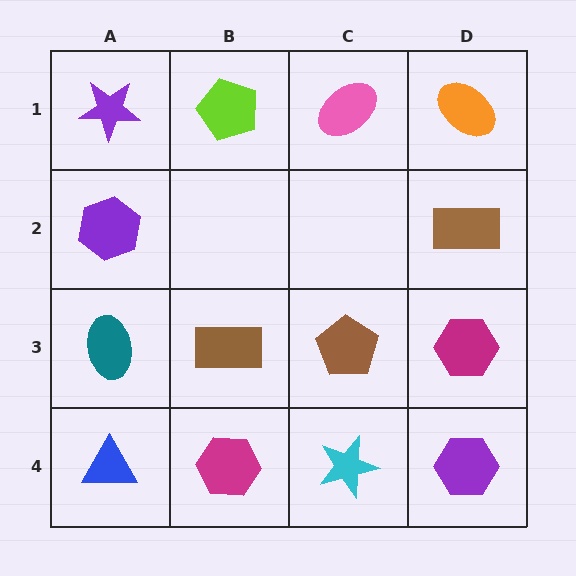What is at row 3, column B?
A brown rectangle.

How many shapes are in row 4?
4 shapes.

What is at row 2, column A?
A purple hexagon.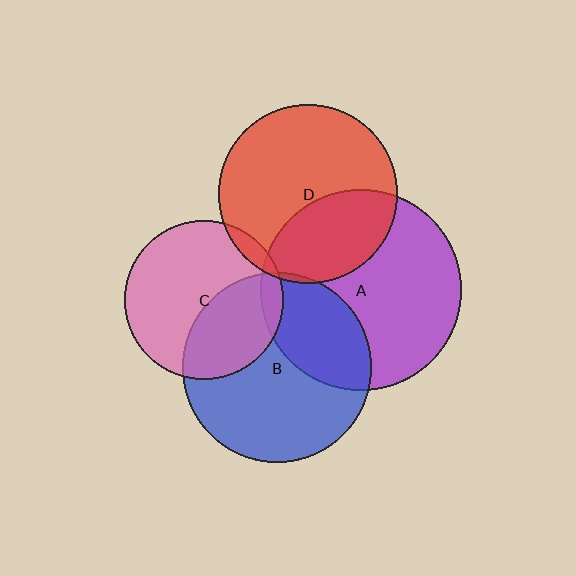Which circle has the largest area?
Circle A (purple).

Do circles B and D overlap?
Yes.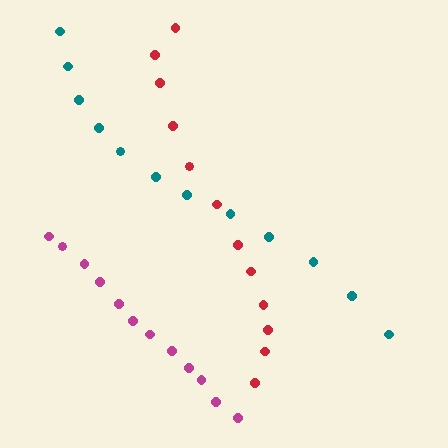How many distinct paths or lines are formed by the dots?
There are 3 distinct paths.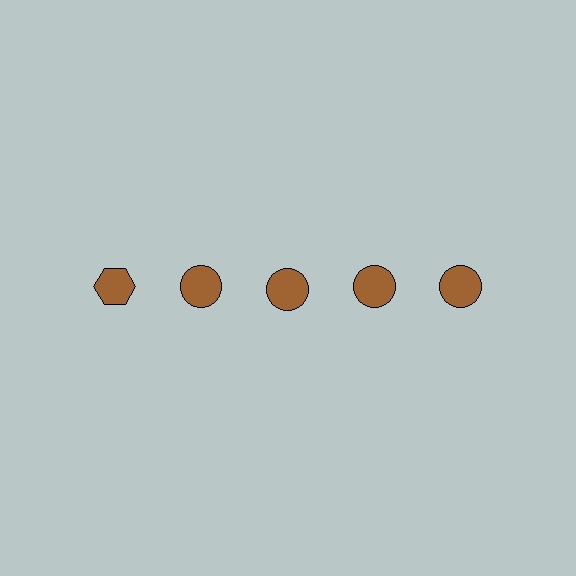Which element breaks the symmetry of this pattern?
The brown hexagon in the top row, leftmost column breaks the symmetry. All other shapes are brown circles.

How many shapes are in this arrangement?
There are 5 shapes arranged in a grid pattern.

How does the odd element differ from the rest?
It has a different shape: hexagon instead of circle.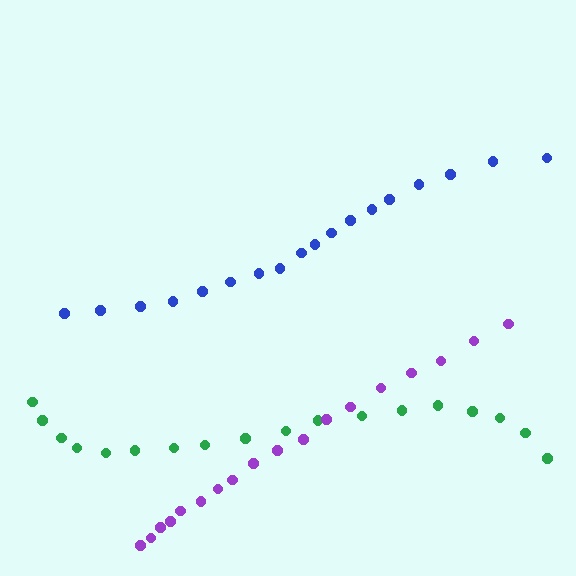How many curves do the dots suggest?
There are 3 distinct paths.